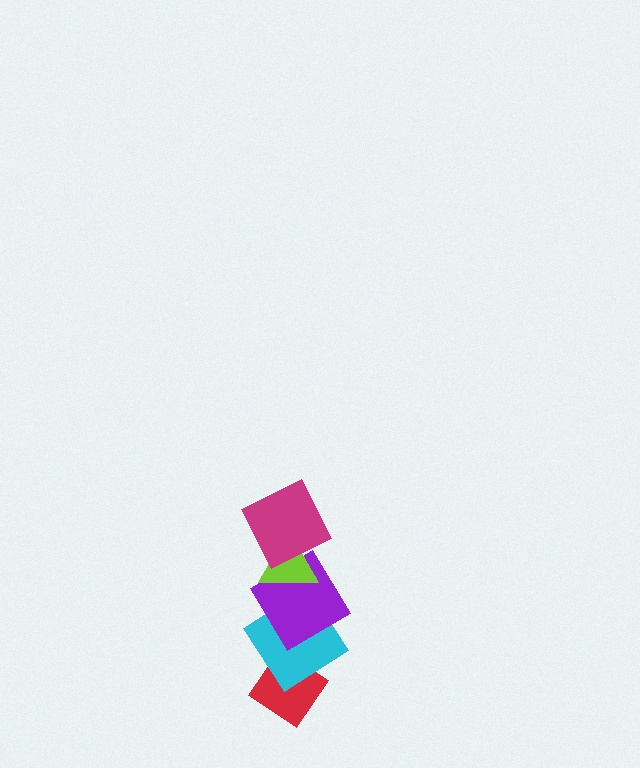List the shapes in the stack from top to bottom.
From top to bottom: the magenta square, the lime triangle, the purple diamond, the cyan diamond, the red diamond.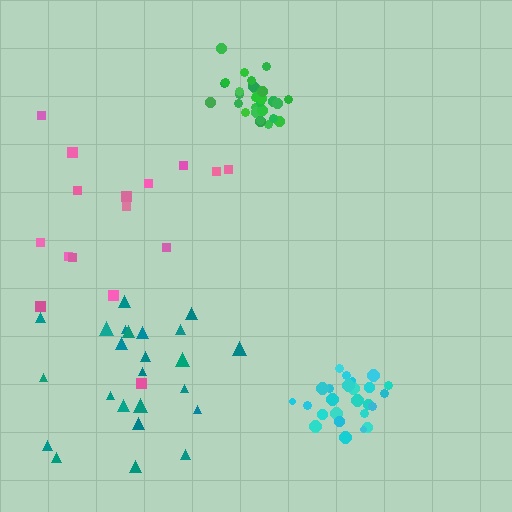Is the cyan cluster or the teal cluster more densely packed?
Cyan.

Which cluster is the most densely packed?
Green.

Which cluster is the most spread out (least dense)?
Pink.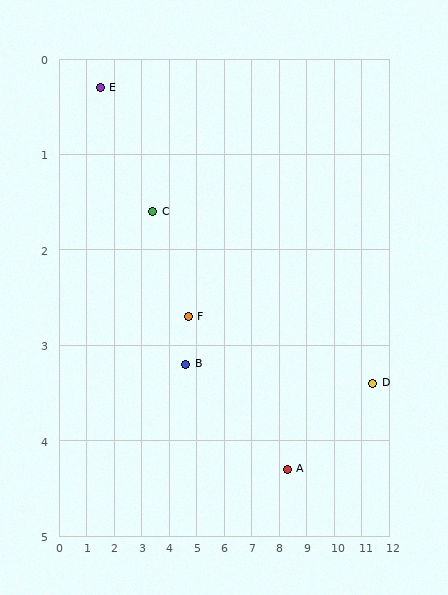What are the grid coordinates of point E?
Point E is at approximately (1.5, 0.3).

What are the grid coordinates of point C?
Point C is at approximately (3.4, 1.6).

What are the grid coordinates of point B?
Point B is at approximately (4.6, 3.2).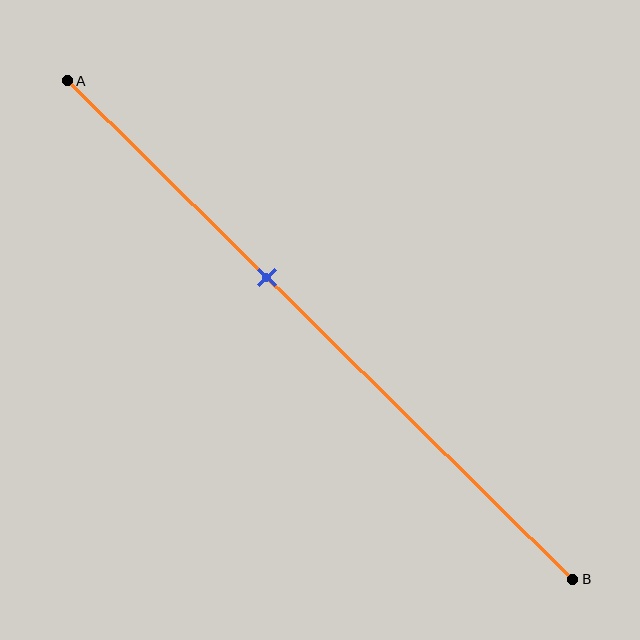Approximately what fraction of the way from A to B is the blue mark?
The blue mark is approximately 40% of the way from A to B.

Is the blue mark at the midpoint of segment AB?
No, the mark is at about 40% from A, not at the 50% midpoint.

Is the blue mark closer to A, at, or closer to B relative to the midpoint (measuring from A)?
The blue mark is closer to point A than the midpoint of segment AB.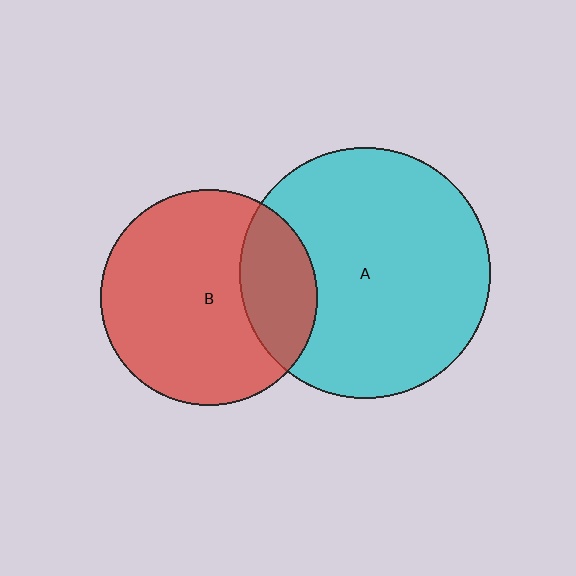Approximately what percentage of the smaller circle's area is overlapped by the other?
Approximately 25%.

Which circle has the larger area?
Circle A (cyan).